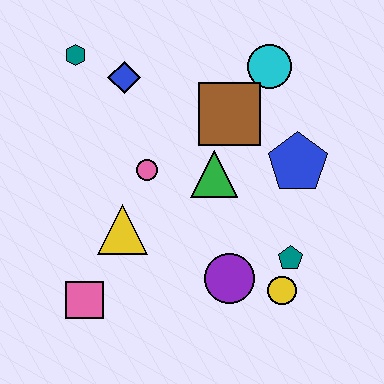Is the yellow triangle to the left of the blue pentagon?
Yes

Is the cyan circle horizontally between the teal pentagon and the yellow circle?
No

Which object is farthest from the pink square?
The cyan circle is farthest from the pink square.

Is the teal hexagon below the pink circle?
No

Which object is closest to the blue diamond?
The teal hexagon is closest to the blue diamond.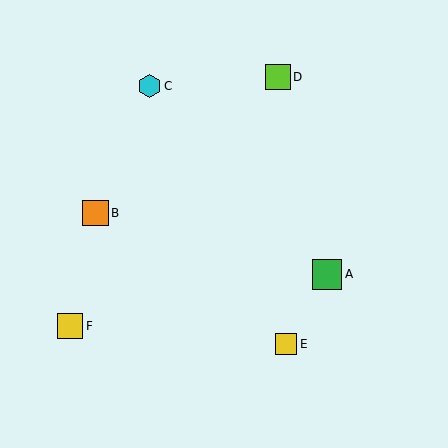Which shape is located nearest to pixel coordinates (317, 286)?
The green square (labeled A) at (327, 274) is nearest to that location.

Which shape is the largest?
The green square (labeled A) is the largest.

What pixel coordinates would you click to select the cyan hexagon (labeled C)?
Click at (150, 86) to select the cyan hexagon C.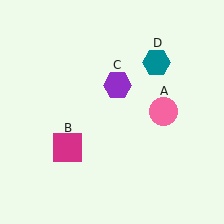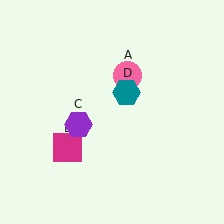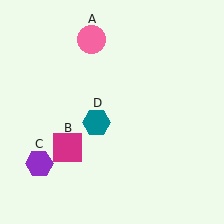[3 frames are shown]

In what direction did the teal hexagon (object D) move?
The teal hexagon (object D) moved down and to the left.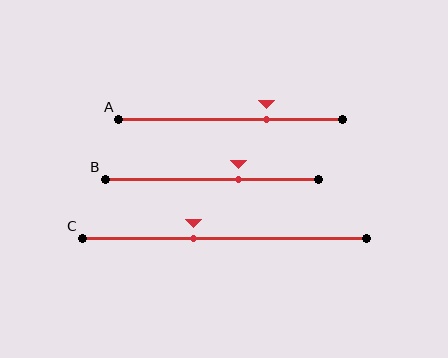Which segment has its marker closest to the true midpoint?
Segment C has its marker closest to the true midpoint.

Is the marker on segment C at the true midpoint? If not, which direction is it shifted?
No, the marker on segment C is shifted to the left by about 11% of the segment length.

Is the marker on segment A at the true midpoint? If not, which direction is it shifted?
No, the marker on segment A is shifted to the right by about 16% of the segment length.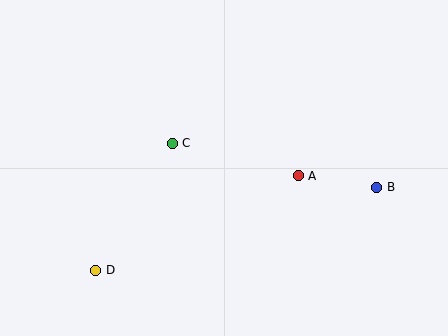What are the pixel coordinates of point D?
Point D is at (96, 270).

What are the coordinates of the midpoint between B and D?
The midpoint between B and D is at (236, 229).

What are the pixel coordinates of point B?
Point B is at (377, 187).